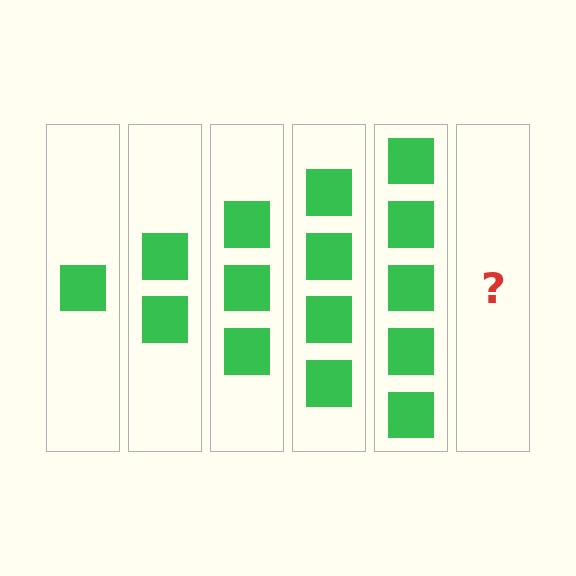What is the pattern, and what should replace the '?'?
The pattern is that each step adds one more square. The '?' should be 6 squares.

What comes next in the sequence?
The next element should be 6 squares.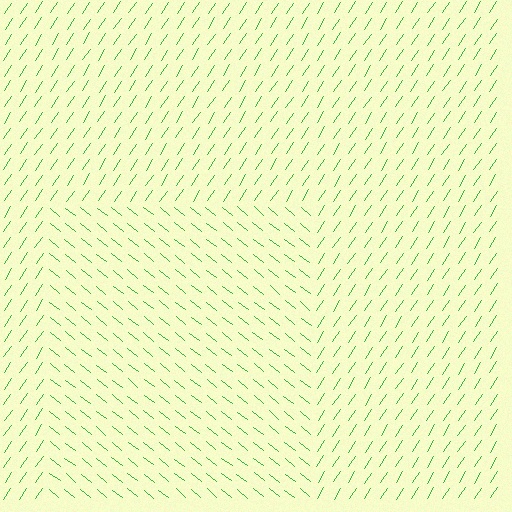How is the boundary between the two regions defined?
The boundary is defined purely by a change in line orientation (approximately 84 degrees difference). All lines are the same color and thickness.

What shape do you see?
I see a rectangle.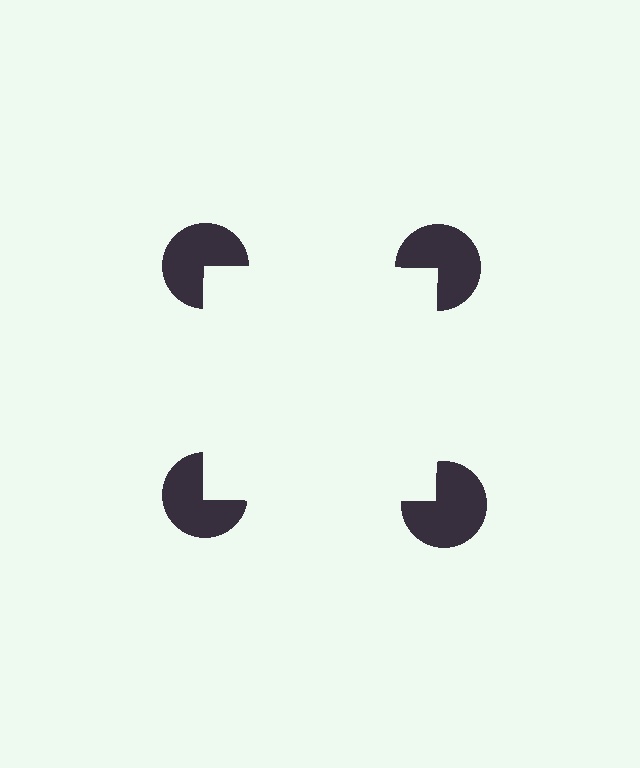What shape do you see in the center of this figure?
An illusory square — its edges are inferred from the aligned wedge cuts in the pac-man discs, not physically drawn.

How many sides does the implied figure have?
4 sides.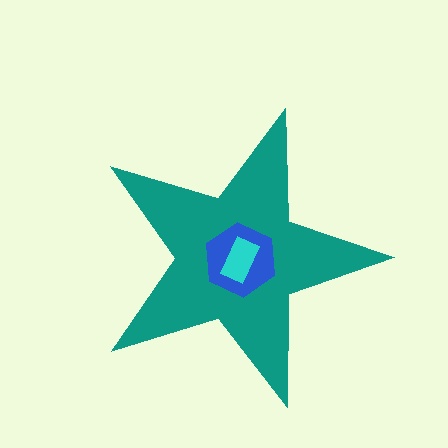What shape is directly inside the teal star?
The blue hexagon.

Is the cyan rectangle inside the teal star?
Yes.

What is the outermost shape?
The teal star.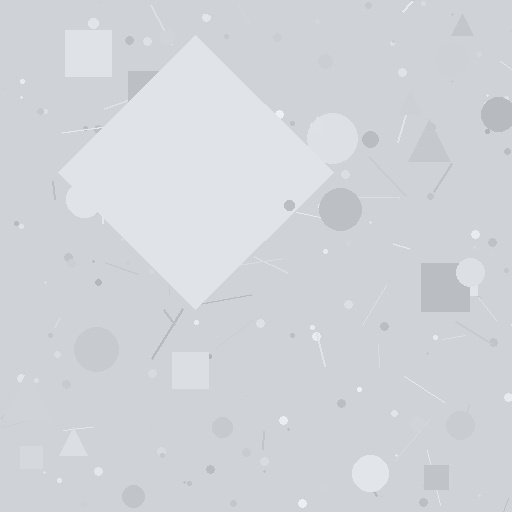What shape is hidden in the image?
A diamond is hidden in the image.